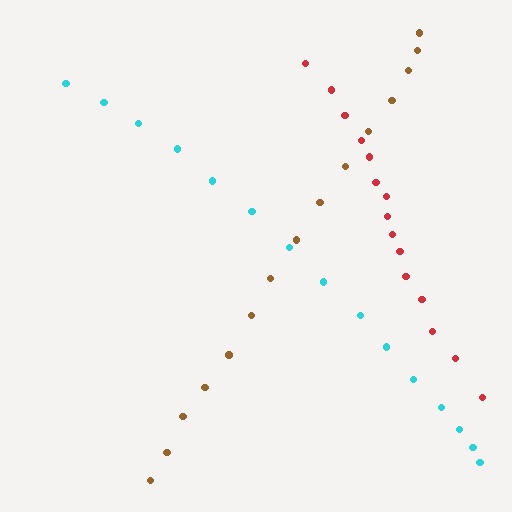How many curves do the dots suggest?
There are 3 distinct paths.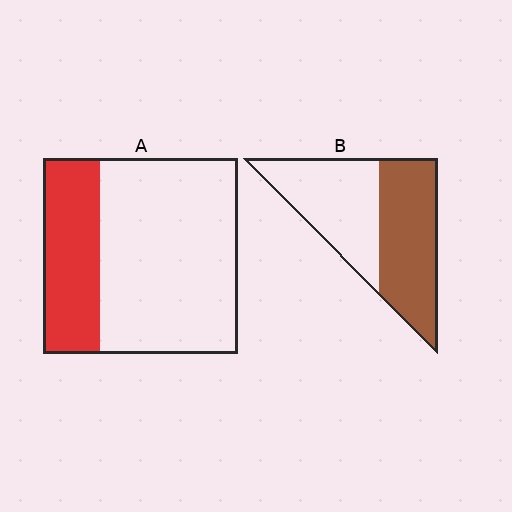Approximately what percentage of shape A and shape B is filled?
A is approximately 30% and B is approximately 50%.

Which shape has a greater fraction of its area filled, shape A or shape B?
Shape B.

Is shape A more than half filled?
No.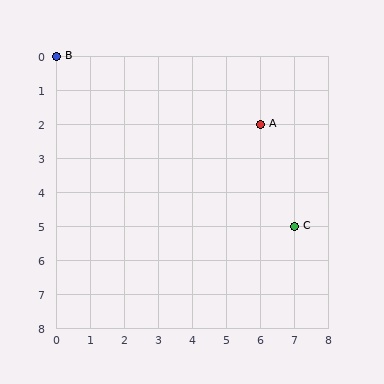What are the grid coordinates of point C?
Point C is at grid coordinates (7, 5).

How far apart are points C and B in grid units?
Points C and B are 7 columns and 5 rows apart (about 8.6 grid units diagonally).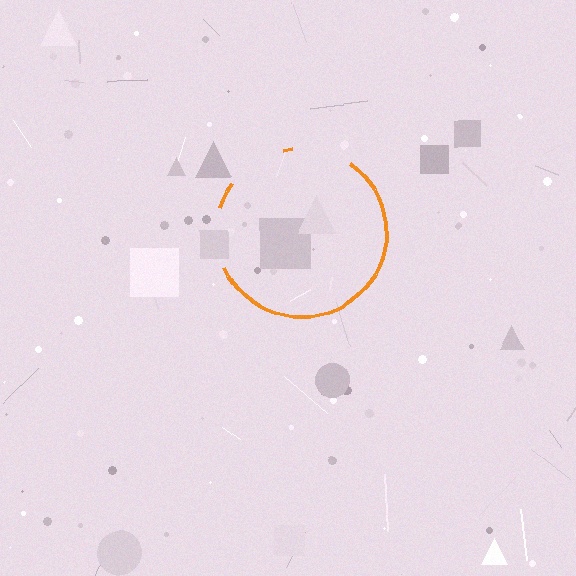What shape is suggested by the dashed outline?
The dashed outline suggests a circle.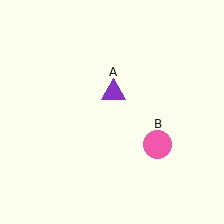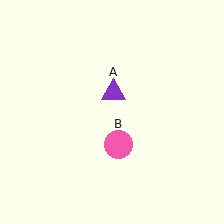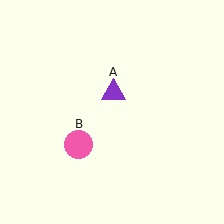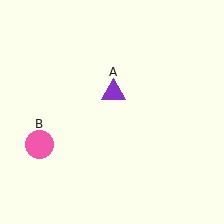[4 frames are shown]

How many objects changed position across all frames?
1 object changed position: pink circle (object B).